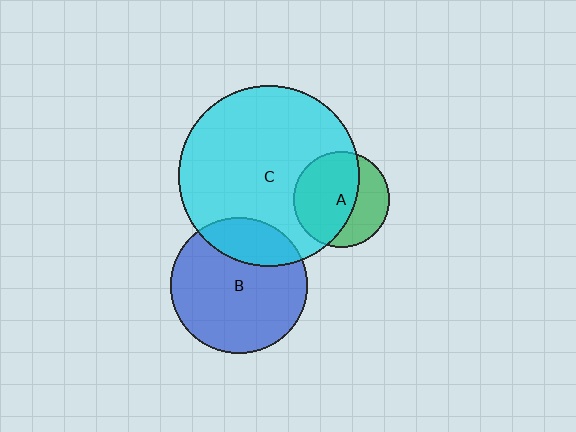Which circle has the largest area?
Circle C (cyan).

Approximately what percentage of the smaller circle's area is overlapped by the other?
Approximately 25%.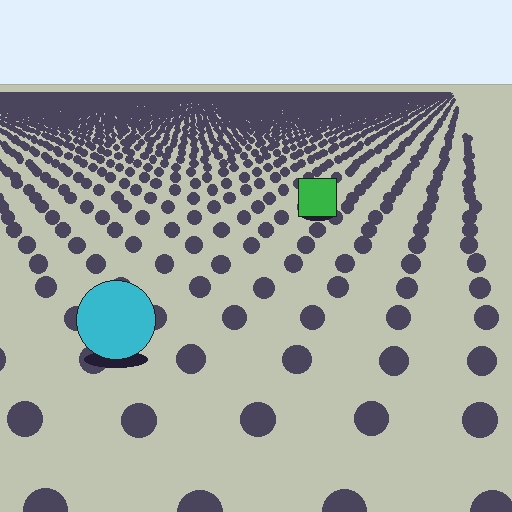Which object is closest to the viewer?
The cyan circle is closest. The texture marks near it are larger and more spread out.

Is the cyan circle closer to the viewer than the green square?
Yes. The cyan circle is closer — you can tell from the texture gradient: the ground texture is coarser near it.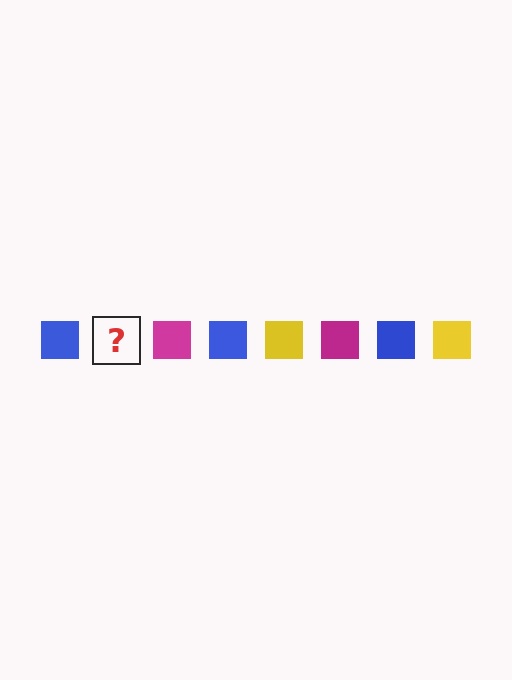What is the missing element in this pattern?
The missing element is a yellow square.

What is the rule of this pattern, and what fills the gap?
The rule is that the pattern cycles through blue, yellow, magenta squares. The gap should be filled with a yellow square.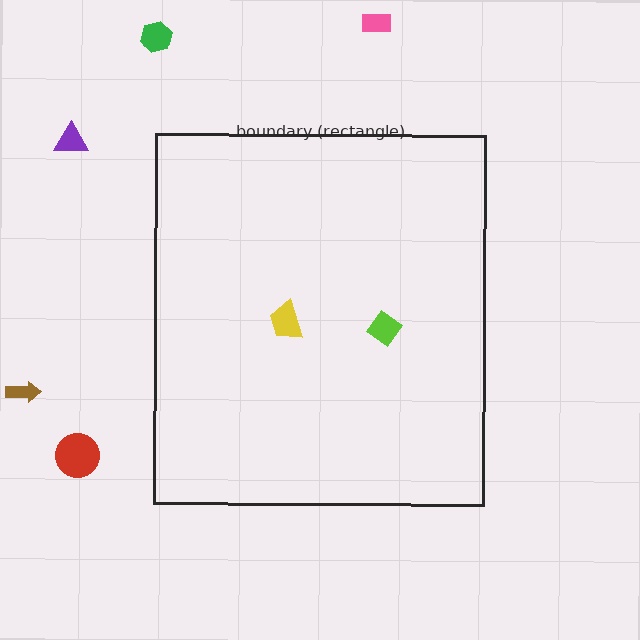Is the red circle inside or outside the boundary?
Outside.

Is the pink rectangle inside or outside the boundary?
Outside.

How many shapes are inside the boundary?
2 inside, 5 outside.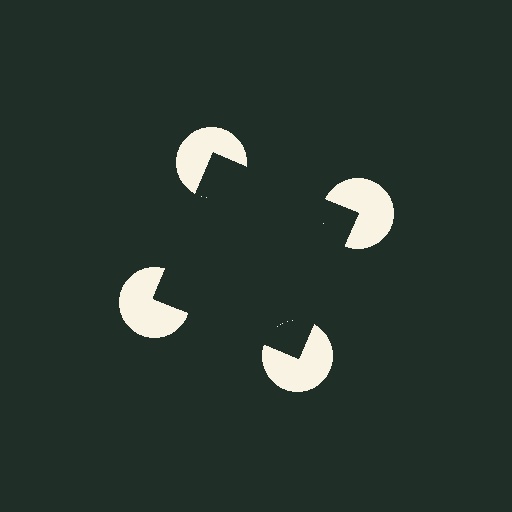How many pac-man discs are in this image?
There are 4 — one at each vertex of the illusory square.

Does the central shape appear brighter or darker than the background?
It typically appears slightly darker than the background, even though no actual brightness change is drawn.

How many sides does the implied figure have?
4 sides.